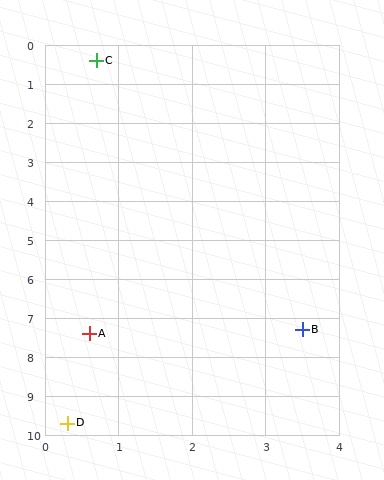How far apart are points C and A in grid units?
Points C and A are about 7.0 grid units apart.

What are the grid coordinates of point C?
Point C is at approximately (0.7, 0.4).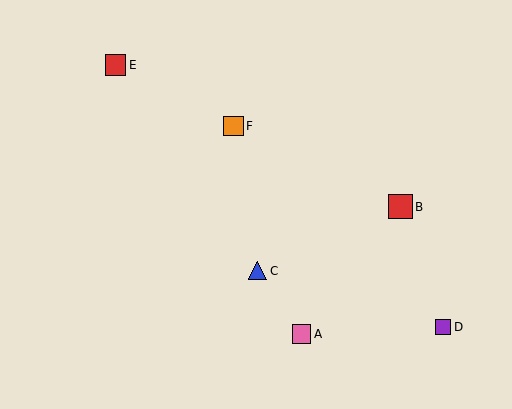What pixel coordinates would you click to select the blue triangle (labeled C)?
Click at (258, 271) to select the blue triangle C.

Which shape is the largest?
The red square (labeled B) is the largest.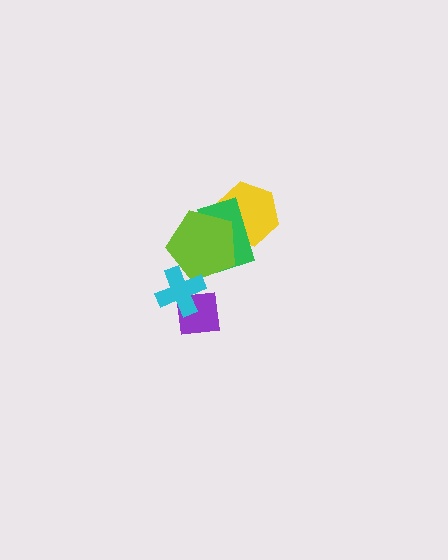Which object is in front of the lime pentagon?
The cyan cross is in front of the lime pentagon.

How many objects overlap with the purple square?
1 object overlaps with the purple square.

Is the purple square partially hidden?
Yes, it is partially covered by another shape.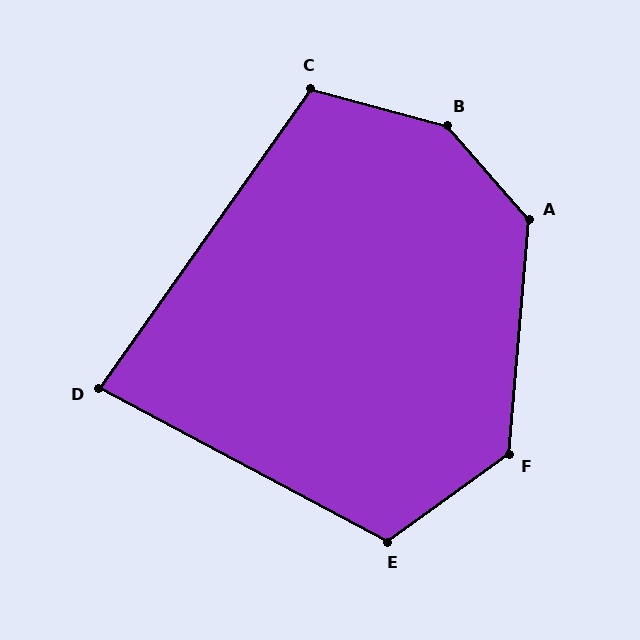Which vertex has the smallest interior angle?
D, at approximately 83 degrees.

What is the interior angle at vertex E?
Approximately 116 degrees (obtuse).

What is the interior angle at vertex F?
Approximately 131 degrees (obtuse).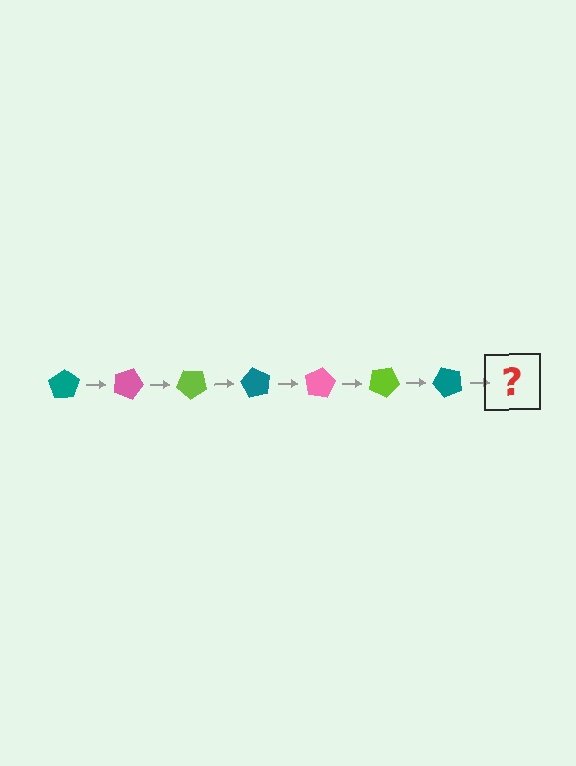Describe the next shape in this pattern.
It should be a pink pentagon, rotated 140 degrees from the start.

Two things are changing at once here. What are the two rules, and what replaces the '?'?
The two rules are that it rotates 20 degrees each step and the color cycles through teal, pink, and lime. The '?' should be a pink pentagon, rotated 140 degrees from the start.